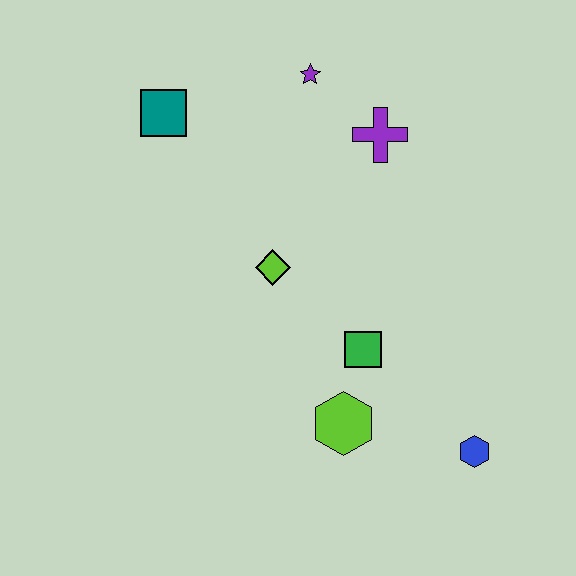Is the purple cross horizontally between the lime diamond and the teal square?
No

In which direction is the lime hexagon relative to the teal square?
The lime hexagon is below the teal square.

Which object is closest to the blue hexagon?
The lime hexagon is closest to the blue hexagon.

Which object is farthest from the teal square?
The blue hexagon is farthest from the teal square.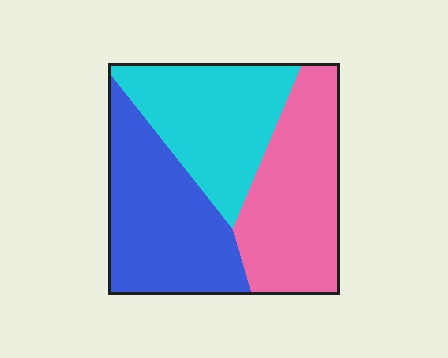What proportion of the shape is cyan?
Cyan takes up about one third (1/3) of the shape.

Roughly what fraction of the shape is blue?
Blue takes up about one third (1/3) of the shape.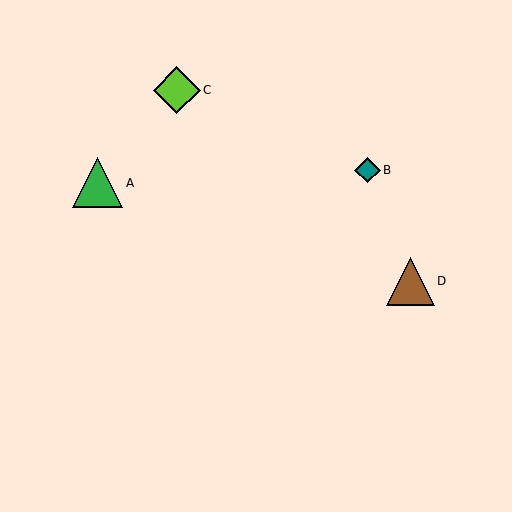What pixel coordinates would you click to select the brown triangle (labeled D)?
Click at (410, 281) to select the brown triangle D.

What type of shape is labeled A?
Shape A is a green triangle.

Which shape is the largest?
The green triangle (labeled A) is the largest.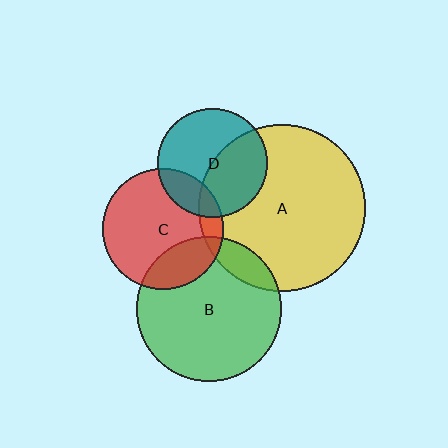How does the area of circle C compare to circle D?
Approximately 1.2 times.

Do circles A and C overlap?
Yes.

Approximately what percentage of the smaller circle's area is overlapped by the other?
Approximately 10%.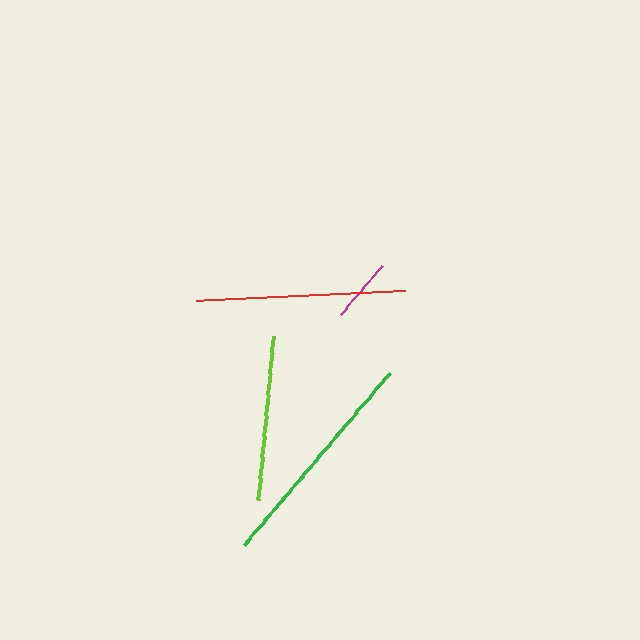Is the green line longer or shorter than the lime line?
The green line is longer than the lime line.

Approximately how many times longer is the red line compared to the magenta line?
The red line is approximately 3.2 times the length of the magenta line.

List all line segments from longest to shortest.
From longest to shortest: green, red, lime, magenta.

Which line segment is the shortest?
The magenta line is the shortest at approximately 64 pixels.